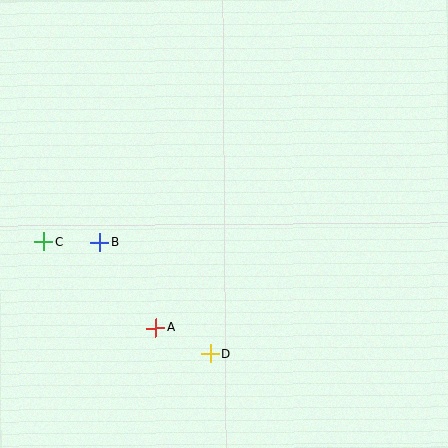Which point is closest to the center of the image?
Point A at (156, 328) is closest to the center.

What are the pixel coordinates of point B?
Point B is at (100, 242).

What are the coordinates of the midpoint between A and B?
The midpoint between A and B is at (128, 285).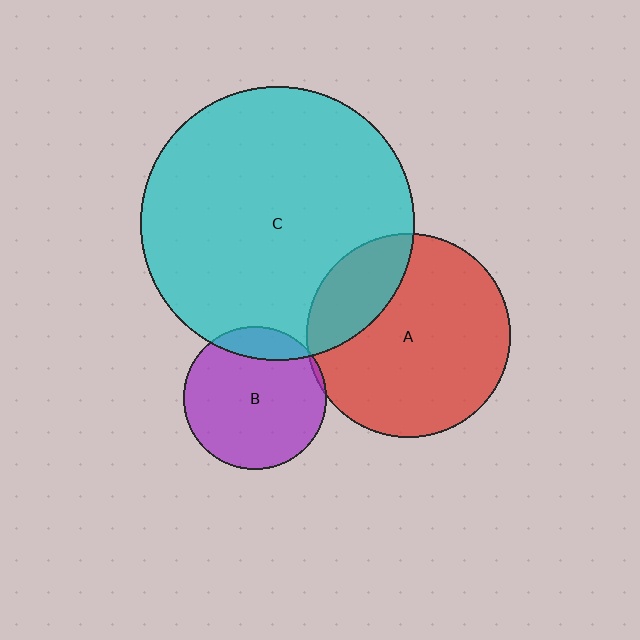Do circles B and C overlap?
Yes.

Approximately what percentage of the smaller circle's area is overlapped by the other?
Approximately 15%.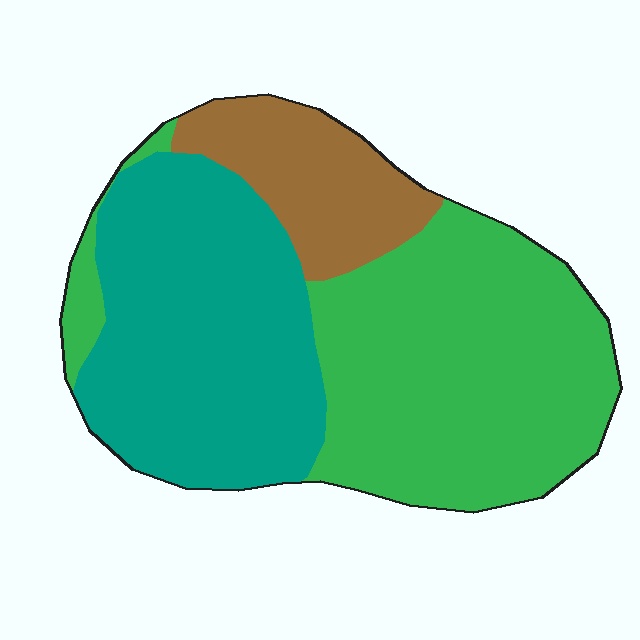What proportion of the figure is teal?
Teal covers about 40% of the figure.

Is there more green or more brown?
Green.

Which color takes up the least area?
Brown, at roughly 15%.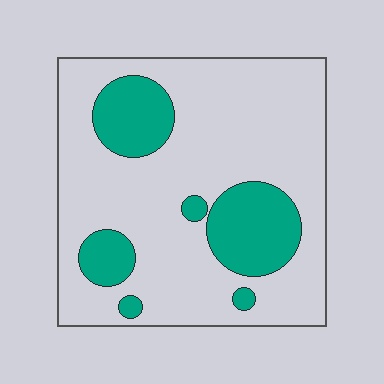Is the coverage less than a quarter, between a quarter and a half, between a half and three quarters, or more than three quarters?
Less than a quarter.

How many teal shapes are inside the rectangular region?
6.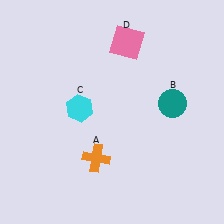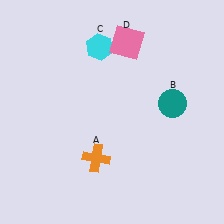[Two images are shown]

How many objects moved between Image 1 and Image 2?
1 object moved between the two images.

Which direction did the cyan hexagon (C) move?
The cyan hexagon (C) moved up.